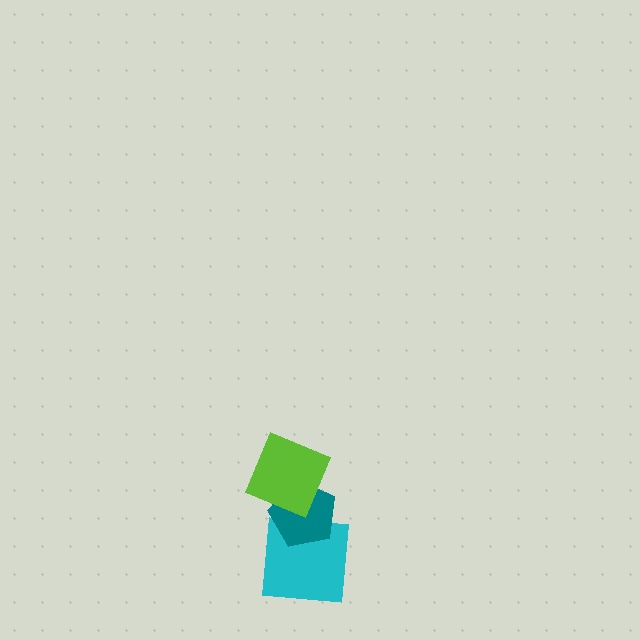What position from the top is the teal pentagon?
The teal pentagon is 2nd from the top.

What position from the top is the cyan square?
The cyan square is 3rd from the top.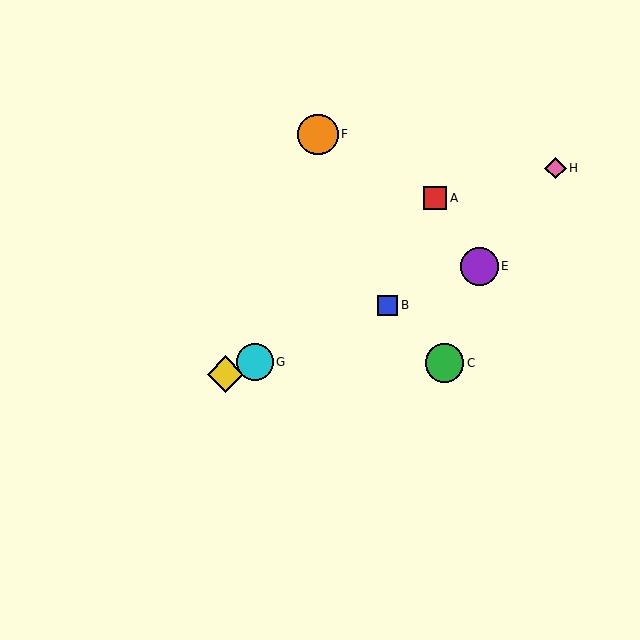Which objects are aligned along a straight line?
Objects B, D, E, G are aligned along a straight line.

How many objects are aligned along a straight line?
4 objects (B, D, E, G) are aligned along a straight line.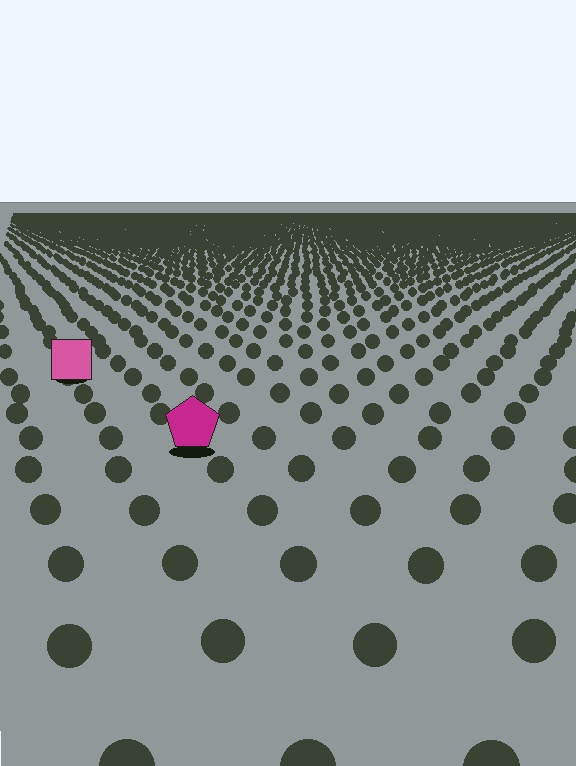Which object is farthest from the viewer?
The pink square is farthest from the viewer. It appears smaller and the ground texture around it is denser.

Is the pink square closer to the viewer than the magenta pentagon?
No. The magenta pentagon is closer — you can tell from the texture gradient: the ground texture is coarser near it.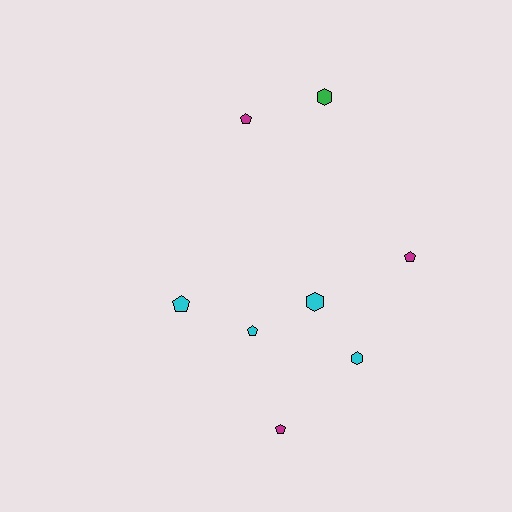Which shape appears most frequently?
Pentagon, with 5 objects.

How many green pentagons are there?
There are no green pentagons.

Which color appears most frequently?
Cyan, with 4 objects.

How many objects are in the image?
There are 8 objects.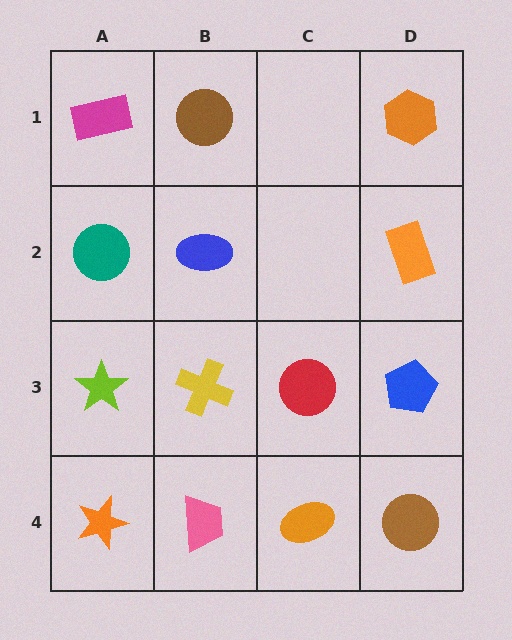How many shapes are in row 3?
4 shapes.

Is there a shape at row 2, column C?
No, that cell is empty.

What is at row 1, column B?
A brown circle.